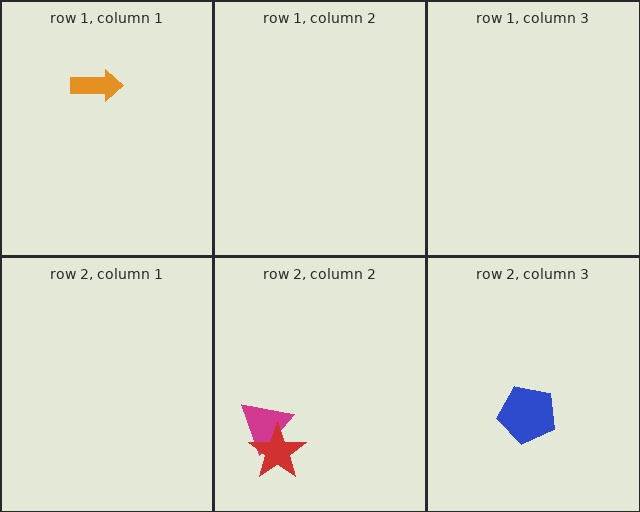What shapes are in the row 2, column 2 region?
The magenta triangle, the red star.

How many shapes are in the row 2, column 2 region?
2.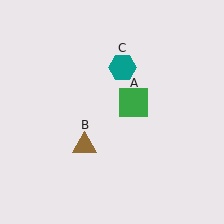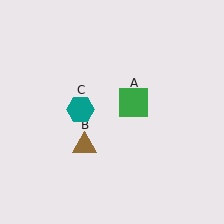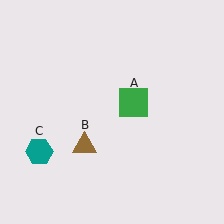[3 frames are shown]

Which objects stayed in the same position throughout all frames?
Green square (object A) and brown triangle (object B) remained stationary.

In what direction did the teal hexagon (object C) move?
The teal hexagon (object C) moved down and to the left.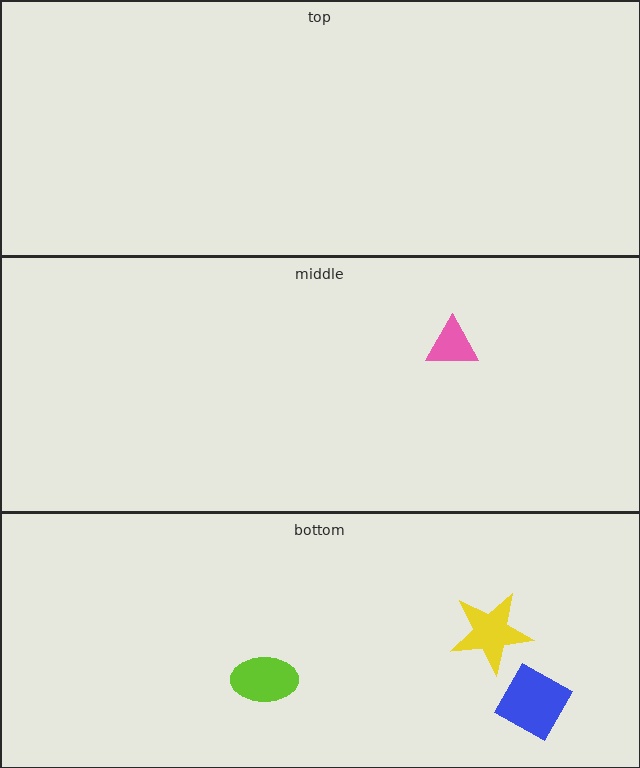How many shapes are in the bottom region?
3.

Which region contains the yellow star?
The bottom region.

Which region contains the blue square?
The bottom region.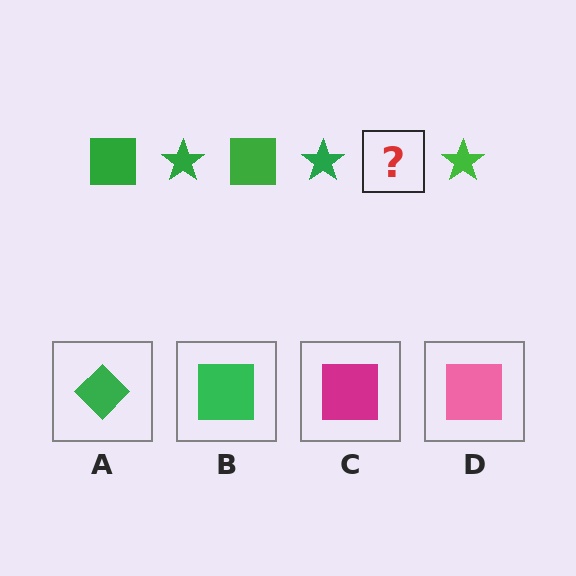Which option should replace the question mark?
Option B.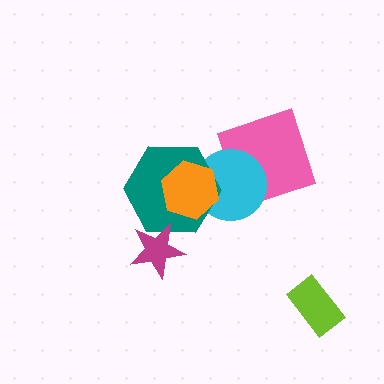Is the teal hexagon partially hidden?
Yes, it is partially covered by another shape.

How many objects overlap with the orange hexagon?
2 objects overlap with the orange hexagon.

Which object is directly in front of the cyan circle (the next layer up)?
The teal hexagon is directly in front of the cyan circle.